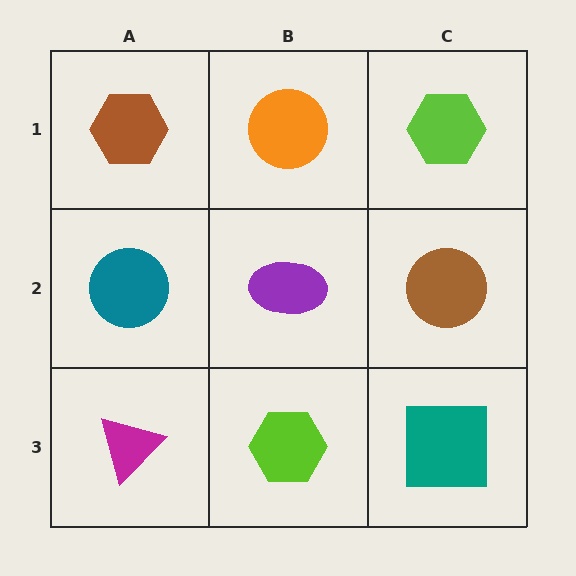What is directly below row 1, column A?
A teal circle.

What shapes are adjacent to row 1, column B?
A purple ellipse (row 2, column B), a brown hexagon (row 1, column A), a lime hexagon (row 1, column C).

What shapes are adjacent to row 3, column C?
A brown circle (row 2, column C), a lime hexagon (row 3, column B).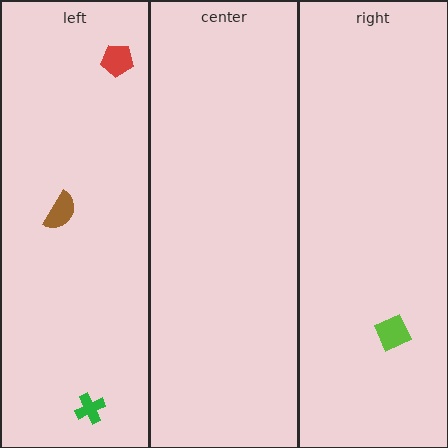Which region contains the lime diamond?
The right region.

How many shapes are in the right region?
1.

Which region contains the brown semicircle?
The left region.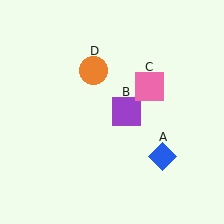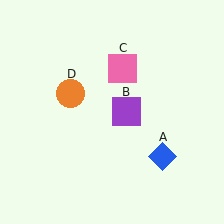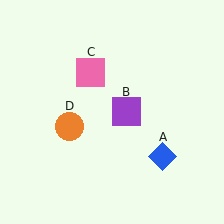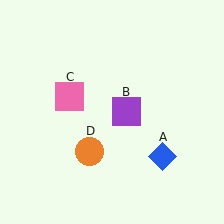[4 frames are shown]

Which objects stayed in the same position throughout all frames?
Blue diamond (object A) and purple square (object B) remained stationary.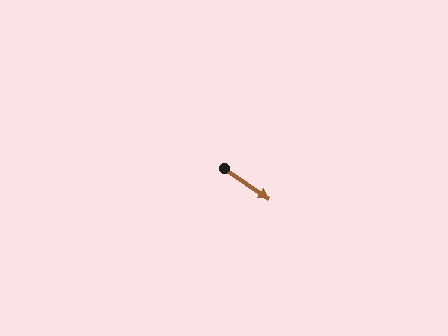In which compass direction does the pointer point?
Southeast.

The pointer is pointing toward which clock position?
Roughly 4 o'clock.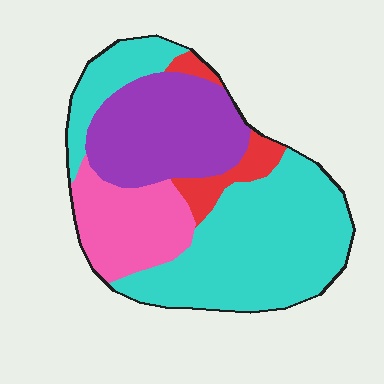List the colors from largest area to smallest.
From largest to smallest: cyan, purple, pink, red.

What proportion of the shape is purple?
Purple covers 26% of the shape.